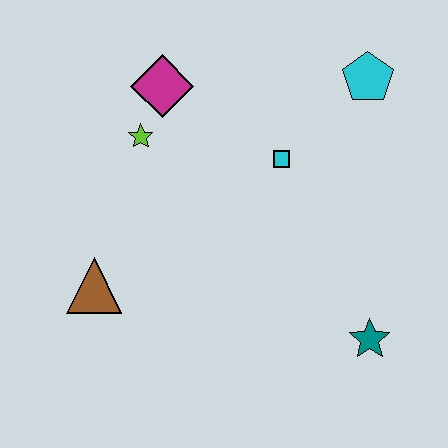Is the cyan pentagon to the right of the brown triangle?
Yes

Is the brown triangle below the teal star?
No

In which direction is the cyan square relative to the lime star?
The cyan square is to the right of the lime star.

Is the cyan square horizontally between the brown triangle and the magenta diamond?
No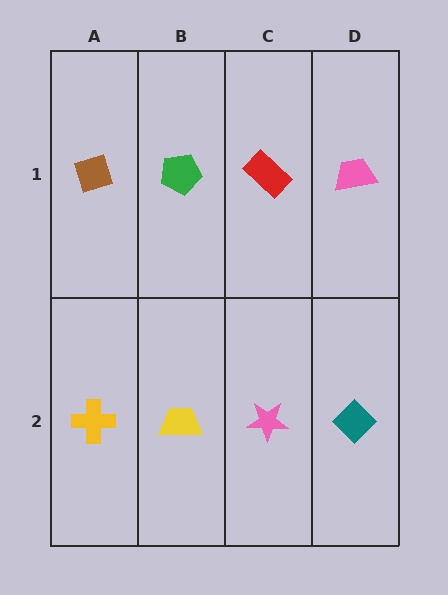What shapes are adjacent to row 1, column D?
A teal diamond (row 2, column D), a red rectangle (row 1, column C).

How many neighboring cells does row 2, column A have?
2.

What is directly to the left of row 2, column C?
A yellow trapezoid.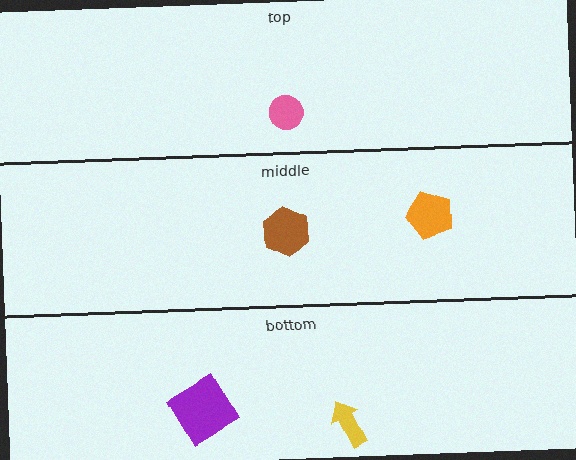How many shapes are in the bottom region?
2.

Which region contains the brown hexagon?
The middle region.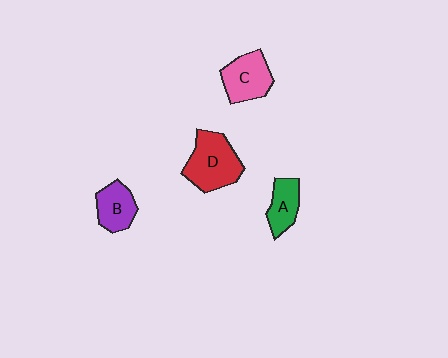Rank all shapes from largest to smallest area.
From largest to smallest: D (red), C (pink), B (purple), A (green).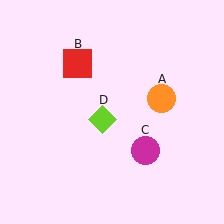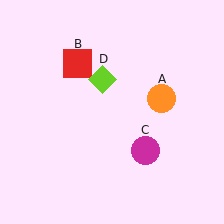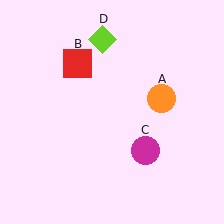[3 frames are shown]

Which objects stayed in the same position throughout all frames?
Orange circle (object A) and red square (object B) and magenta circle (object C) remained stationary.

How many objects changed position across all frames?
1 object changed position: lime diamond (object D).